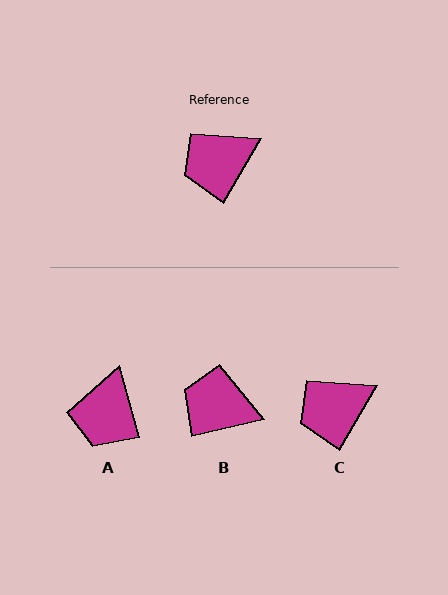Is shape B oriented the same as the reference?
No, it is off by about 47 degrees.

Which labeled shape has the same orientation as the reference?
C.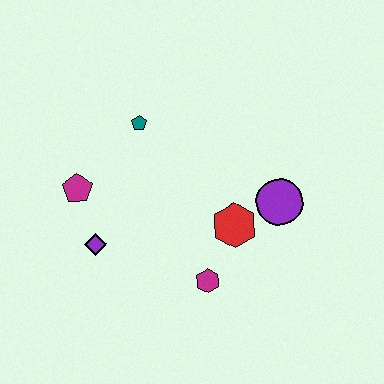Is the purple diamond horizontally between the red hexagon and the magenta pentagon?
Yes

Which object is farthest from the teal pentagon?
The magenta hexagon is farthest from the teal pentagon.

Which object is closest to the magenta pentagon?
The purple diamond is closest to the magenta pentagon.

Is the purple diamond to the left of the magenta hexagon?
Yes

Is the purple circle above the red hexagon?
Yes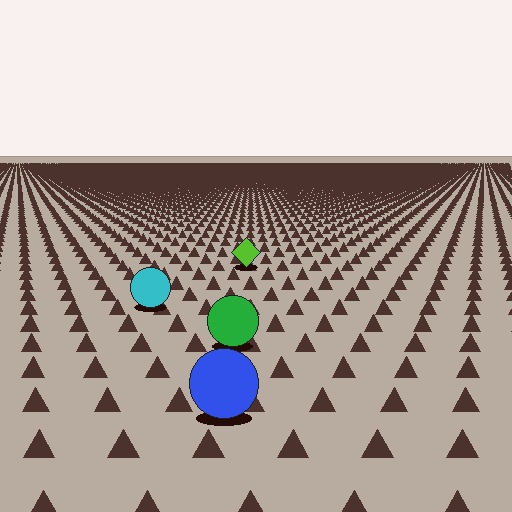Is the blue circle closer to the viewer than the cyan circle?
Yes. The blue circle is closer — you can tell from the texture gradient: the ground texture is coarser near it.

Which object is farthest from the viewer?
The lime diamond is farthest from the viewer. It appears smaller and the ground texture around it is denser.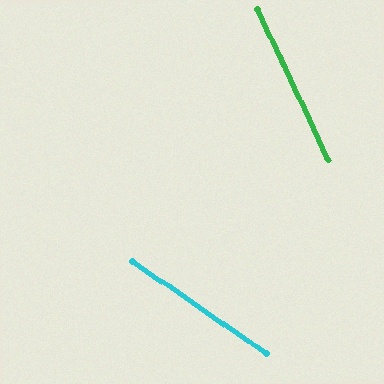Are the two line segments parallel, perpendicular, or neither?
Neither parallel nor perpendicular — they differ by about 30°.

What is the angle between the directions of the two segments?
Approximately 30 degrees.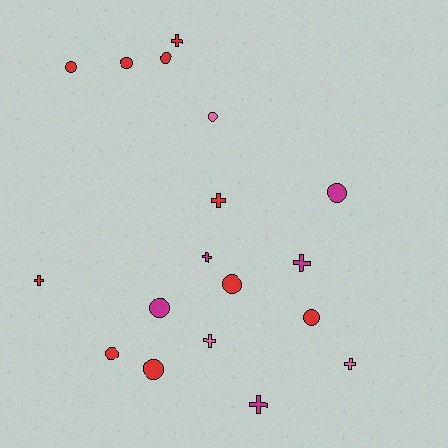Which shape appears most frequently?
Circle, with 10 objects.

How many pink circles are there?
There is 1 pink circle.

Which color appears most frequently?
Red, with 10 objects.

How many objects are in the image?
There are 18 objects.